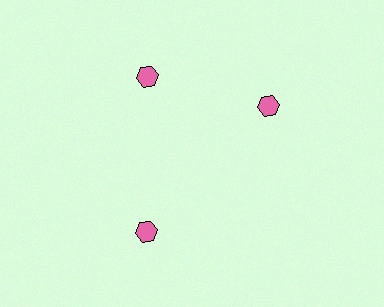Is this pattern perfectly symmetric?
No. The 3 pink hexagons are arranged in a ring, but one element near the 3 o'clock position is rotated out of alignment along the ring, breaking the 3-fold rotational symmetry.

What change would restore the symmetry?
The symmetry would be restored by rotating it back into even spacing with its neighbors so that all 3 hexagons sit at equal angles and equal distance from the center.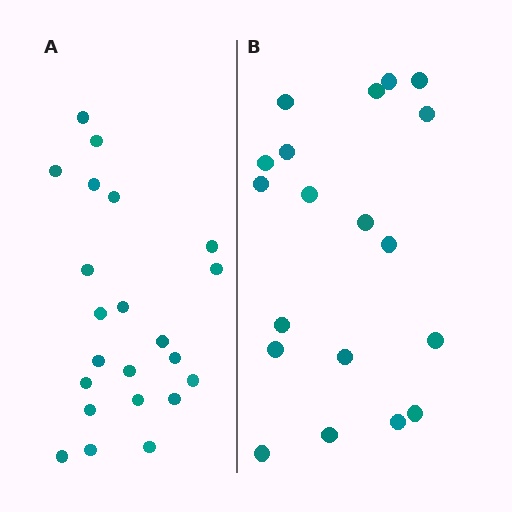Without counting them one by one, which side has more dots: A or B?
Region A (the left region) has more dots.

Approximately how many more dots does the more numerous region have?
Region A has just a few more — roughly 2 or 3 more dots than region B.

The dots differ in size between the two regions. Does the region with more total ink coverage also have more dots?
No. Region B has more total ink coverage because its dots are larger, but region A actually contains more individual dots. Total area can be misleading — the number of items is what matters here.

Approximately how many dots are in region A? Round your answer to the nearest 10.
About 20 dots. (The exact count is 22, which rounds to 20.)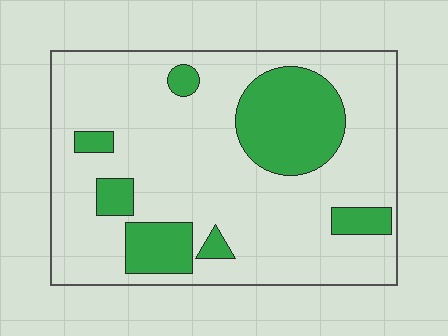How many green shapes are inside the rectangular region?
7.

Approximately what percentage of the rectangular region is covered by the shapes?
Approximately 25%.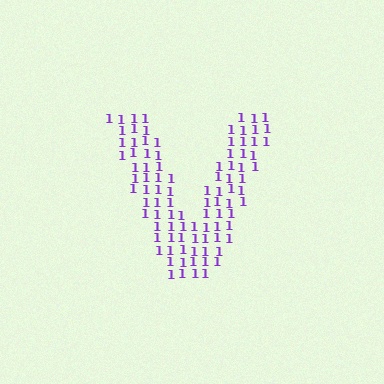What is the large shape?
The large shape is the letter V.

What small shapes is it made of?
It is made of small digit 1's.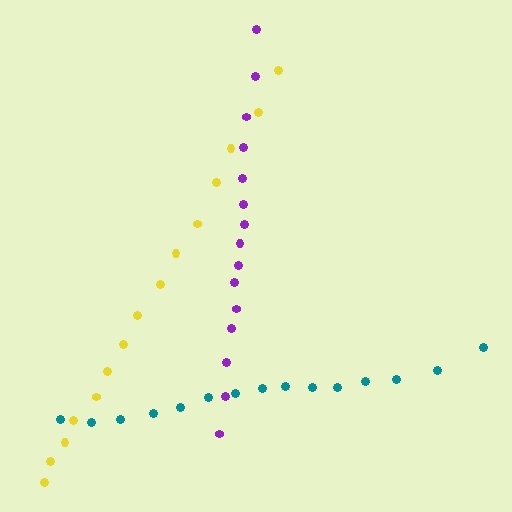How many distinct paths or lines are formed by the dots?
There are 3 distinct paths.